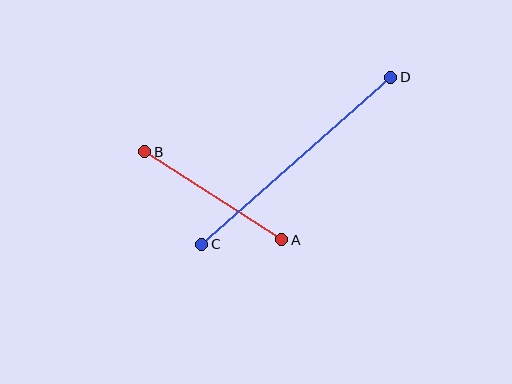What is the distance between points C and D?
The distance is approximately 252 pixels.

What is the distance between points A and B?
The distance is approximately 163 pixels.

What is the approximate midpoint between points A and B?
The midpoint is at approximately (213, 196) pixels.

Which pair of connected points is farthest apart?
Points C and D are farthest apart.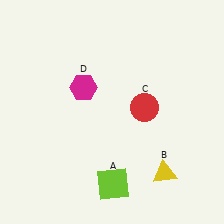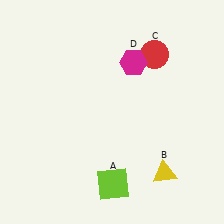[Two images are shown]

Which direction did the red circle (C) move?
The red circle (C) moved up.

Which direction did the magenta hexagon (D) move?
The magenta hexagon (D) moved right.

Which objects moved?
The objects that moved are: the red circle (C), the magenta hexagon (D).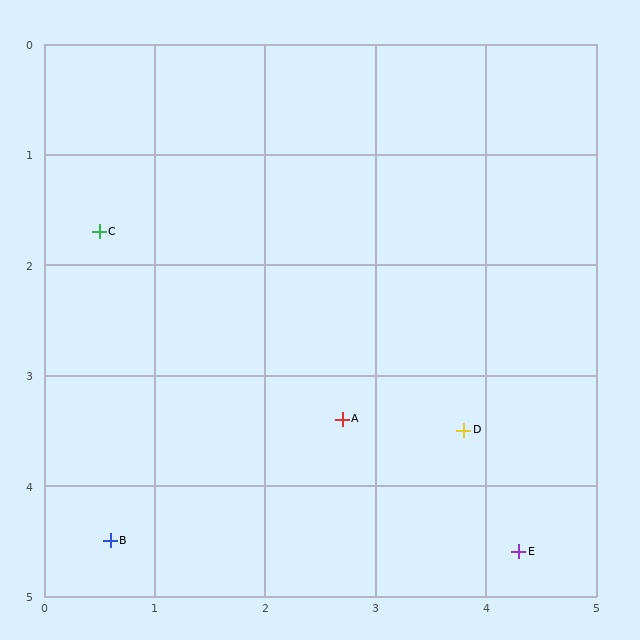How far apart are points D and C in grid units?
Points D and C are about 3.8 grid units apart.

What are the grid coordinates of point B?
Point B is at approximately (0.6, 4.5).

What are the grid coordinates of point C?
Point C is at approximately (0.5, 1.7).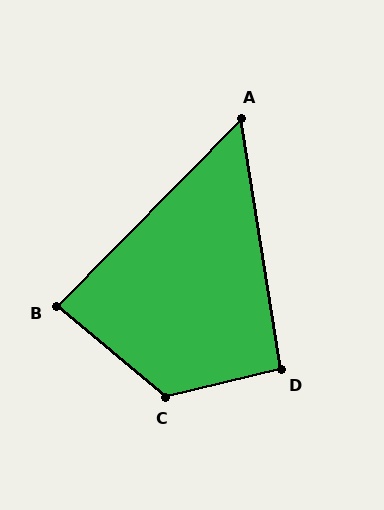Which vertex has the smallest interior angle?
A, at approximately 54 degrees.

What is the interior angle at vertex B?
Approximately 85 degrees (approximately right).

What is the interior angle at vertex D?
Approximately 95 degrees (approximately right).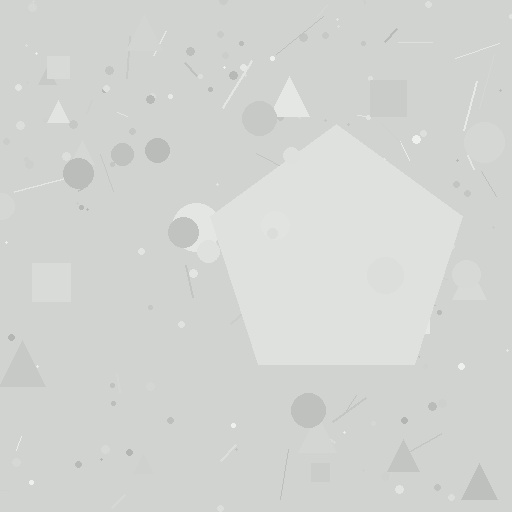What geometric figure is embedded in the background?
A pentagon is embedded in the background.